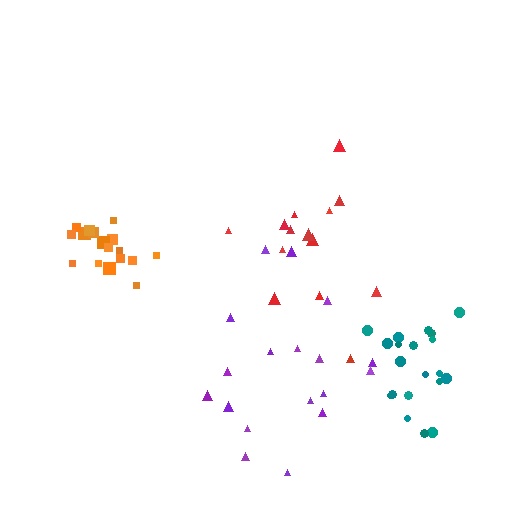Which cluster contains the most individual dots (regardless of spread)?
Teal (20).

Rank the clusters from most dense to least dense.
orange, teal, purple, red.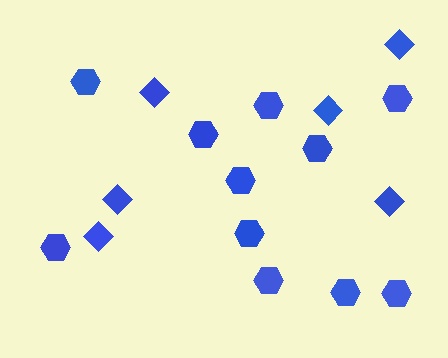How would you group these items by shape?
There are 2 groups: one group of hexagons (11) and one group of diamonds (6).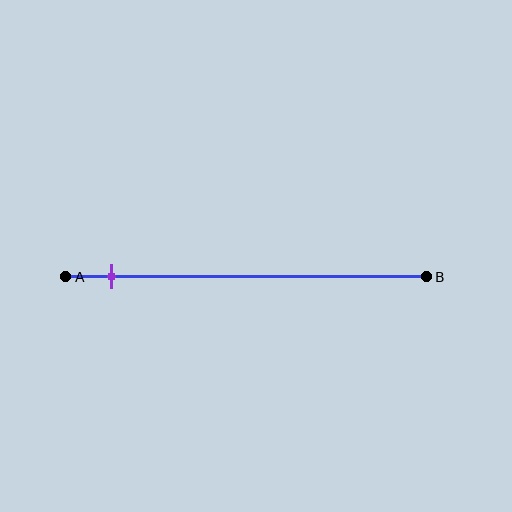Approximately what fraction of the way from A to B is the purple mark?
The purple mark is approximately 15% of the way from A to B.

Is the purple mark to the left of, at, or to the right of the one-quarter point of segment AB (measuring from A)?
The purple mark is to the left of the one-quarter point of segment AB.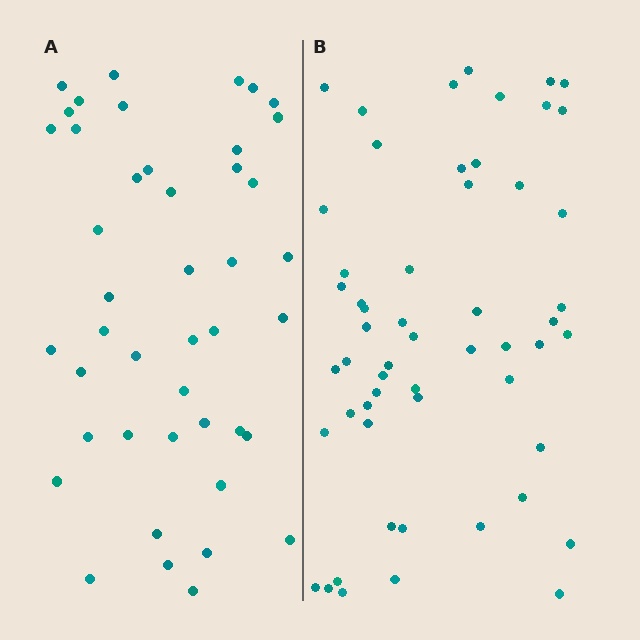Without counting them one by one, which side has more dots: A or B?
Region B (the right region) has more dots.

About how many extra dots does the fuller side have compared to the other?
Region B has roughly 12 or so more dots than region A.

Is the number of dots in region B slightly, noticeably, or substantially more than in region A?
Region B has noticeably more, but not dramatically so. The ratio is roughly 1.2 to 1.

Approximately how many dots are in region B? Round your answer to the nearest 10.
About 60 dots. (The exact count is 55, which rounds to 60.)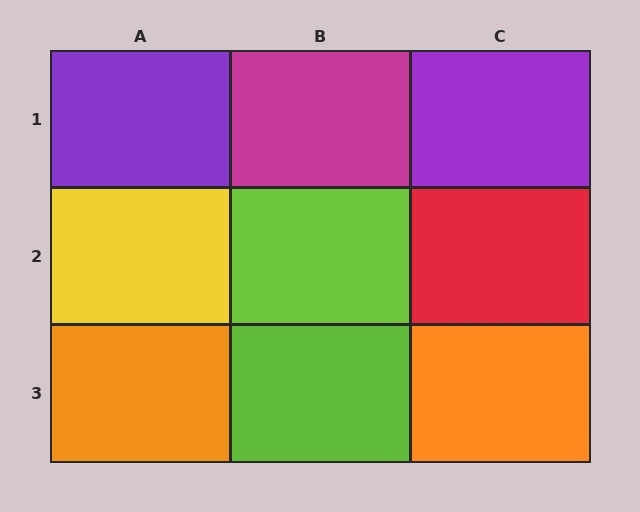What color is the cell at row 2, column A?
Yellow.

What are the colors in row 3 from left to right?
Orange, lime, orange.